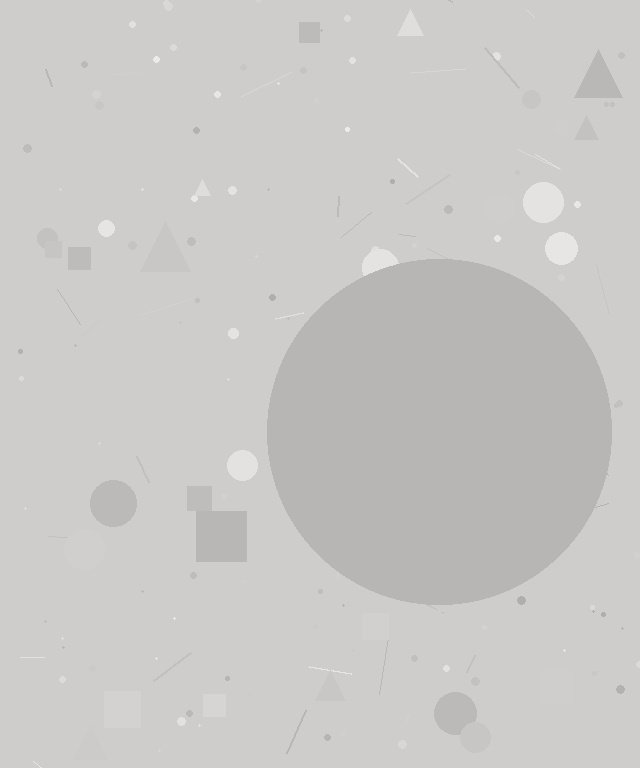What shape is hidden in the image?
A circle is hidden in the image.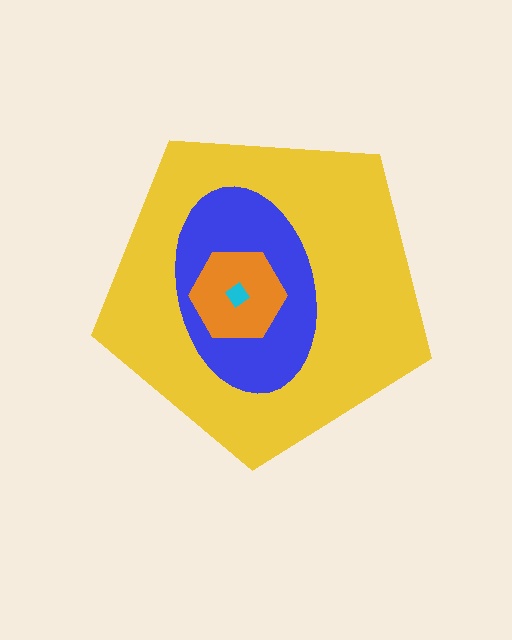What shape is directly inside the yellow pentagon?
The blue ellipse.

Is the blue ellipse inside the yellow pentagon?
Yes.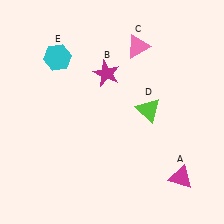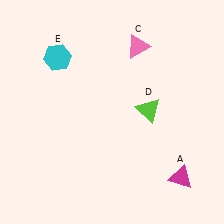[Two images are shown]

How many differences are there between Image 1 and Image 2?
There is 1 difference between the two images.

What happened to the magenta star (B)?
The magenta star (B) was removed in Image 2. It was in the top-left area of Image 1.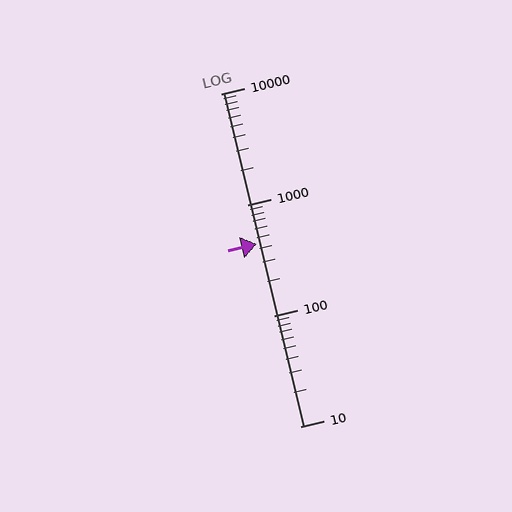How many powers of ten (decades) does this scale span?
The scale spans 3 decades, from 10 to 10000.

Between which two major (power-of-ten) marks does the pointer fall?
The pointer is between 100 and 1000.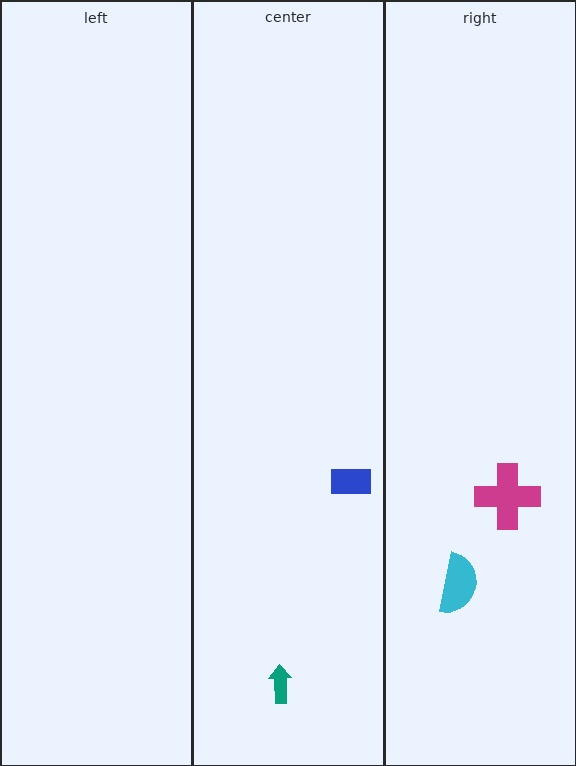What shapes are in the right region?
The cyan semicircle, the magenta cross.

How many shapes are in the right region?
2.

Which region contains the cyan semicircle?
The right region.